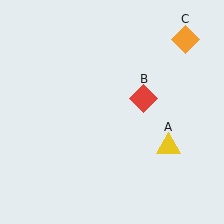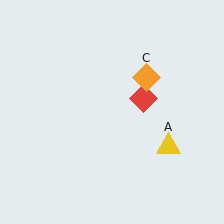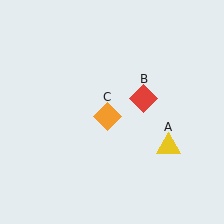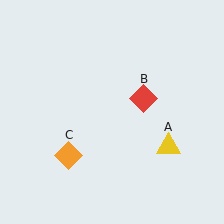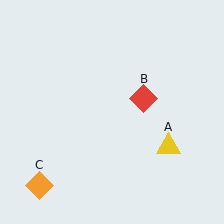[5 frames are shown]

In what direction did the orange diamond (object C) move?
The orange diamond (object C) moved down and to the left.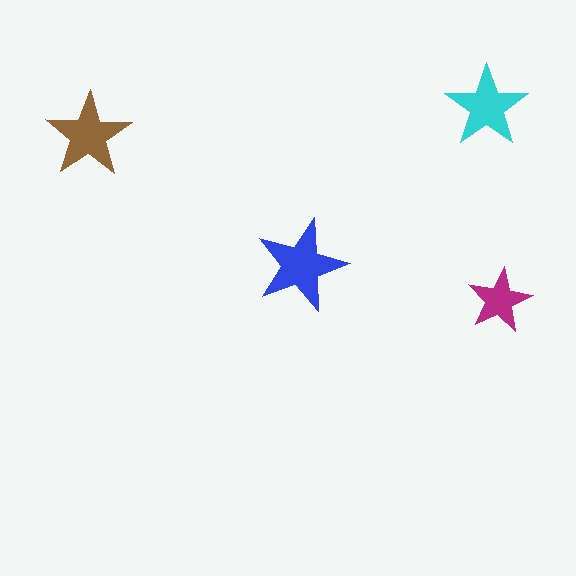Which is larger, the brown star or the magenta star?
The brown one.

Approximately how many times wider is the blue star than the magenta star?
About 1.5 times wider.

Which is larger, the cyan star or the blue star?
The blue one.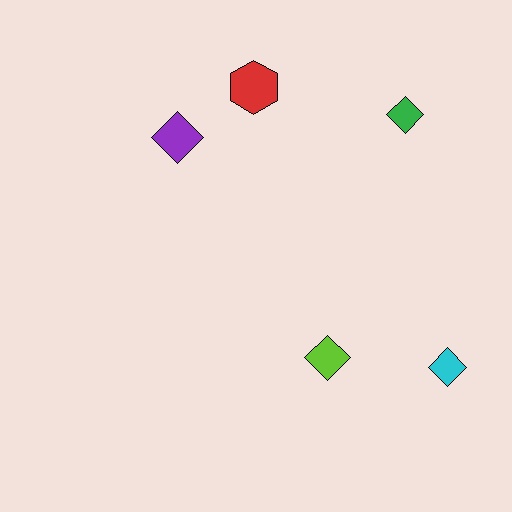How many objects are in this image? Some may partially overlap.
There are 5 objects.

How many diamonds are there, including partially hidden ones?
There are 4 diamonds.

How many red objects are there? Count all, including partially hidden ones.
There is 1 red object.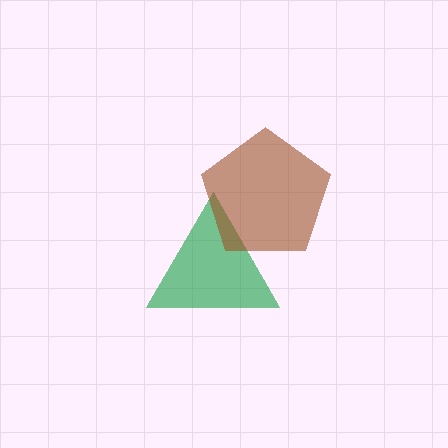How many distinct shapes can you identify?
There are 2 distinct shapes: a green triangle, a brown pentagon.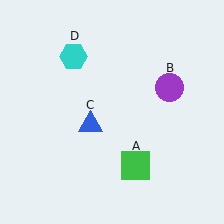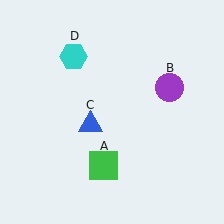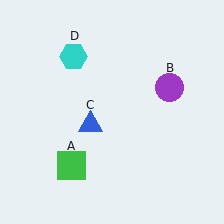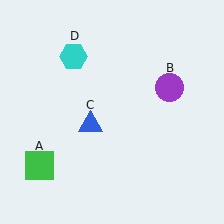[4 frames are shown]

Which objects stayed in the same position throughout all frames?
Purple circle (object B) and blue triangle (object C) and cyan hexagon (object D) remained stationary.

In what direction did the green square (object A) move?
The green square (object A) moved left.